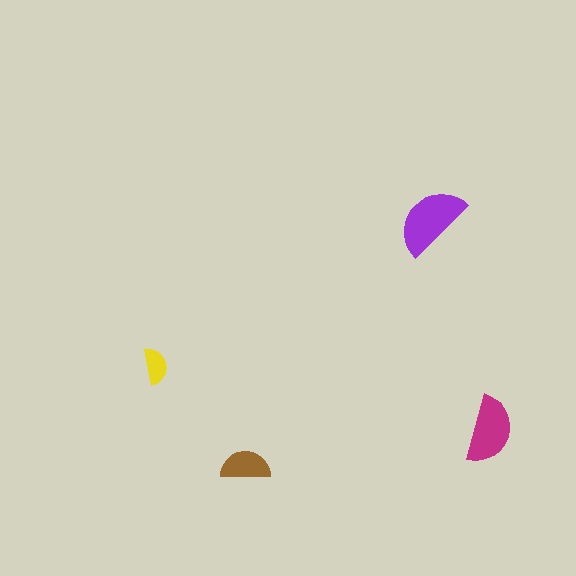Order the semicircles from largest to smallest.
the purple one, the magenta one, the brown one, the yellow one.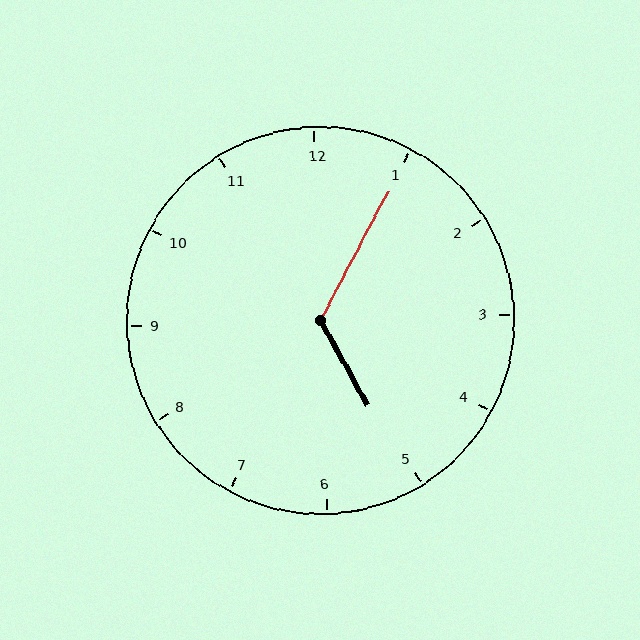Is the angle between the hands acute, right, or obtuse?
It is obtuse.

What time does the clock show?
5:05.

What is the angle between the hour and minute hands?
Approximately 122 degrees.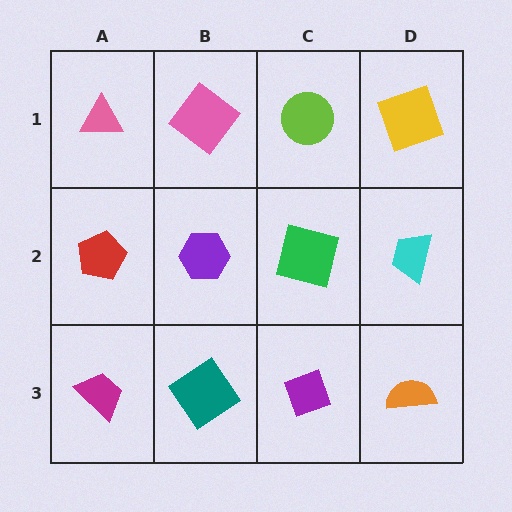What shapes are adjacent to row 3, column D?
A cyan trapezoid (row 2, column D), a purple diamond (row 3, column C).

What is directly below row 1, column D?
A cyan trapezoid.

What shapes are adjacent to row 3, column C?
A green square (row 2, column C), a teal diamond (row 3, column B), an orange semicircle (row 3, column D).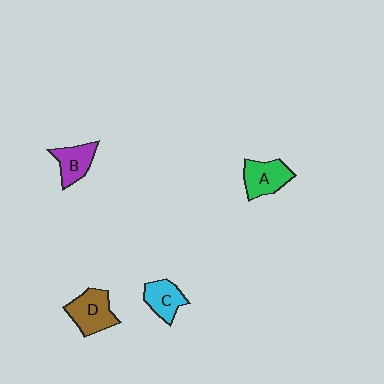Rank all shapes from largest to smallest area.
From largest to smallest: D (brown), A (green), B (purple), C (cyan).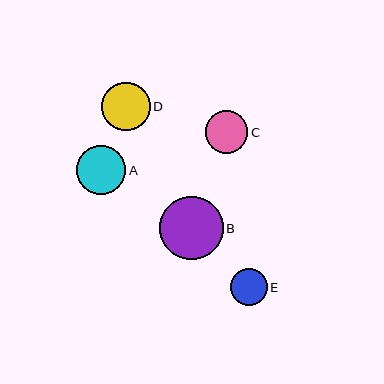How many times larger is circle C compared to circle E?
Circle C is approximately 1.2 times the size of circle E.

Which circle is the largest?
Circle B is the largest with a size of approximately 64 pixels.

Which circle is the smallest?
Circle E is the smallest with a size of approximately 37 pixels.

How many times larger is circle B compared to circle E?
Circle B is approximately 1.7 times the size of circle E.